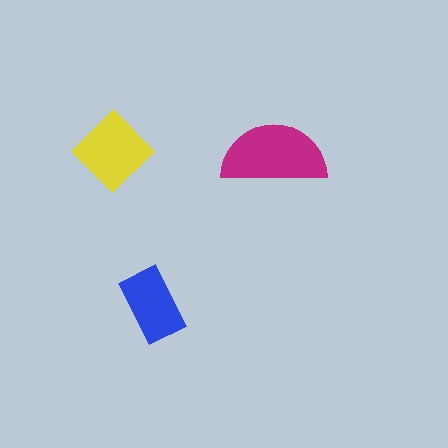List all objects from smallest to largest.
The blue rectangle, the yellow diamond, the magenta semicircle.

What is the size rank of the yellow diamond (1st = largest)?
2nd.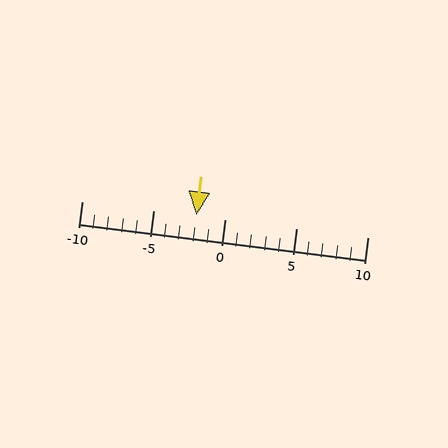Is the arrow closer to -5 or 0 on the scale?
The arrow is closer to 0.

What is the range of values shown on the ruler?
The ruler shows values from -10 to 10.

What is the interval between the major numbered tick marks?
The major tick marks are spaced 5 units apart.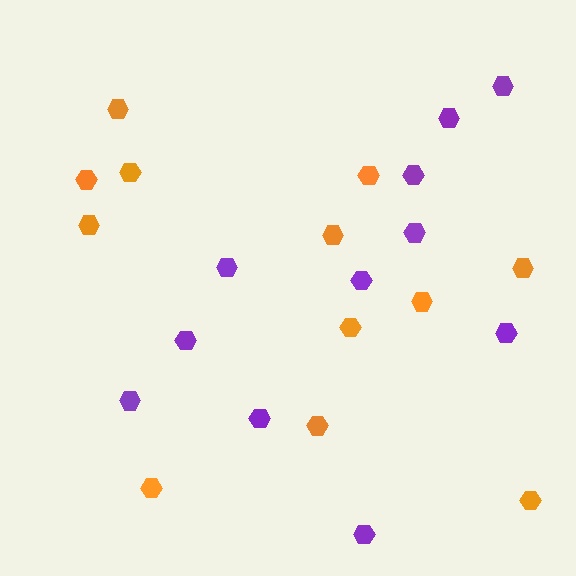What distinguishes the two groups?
There are 2 groups: one group of orange hexagons (12) and one group of purple hexagons (11).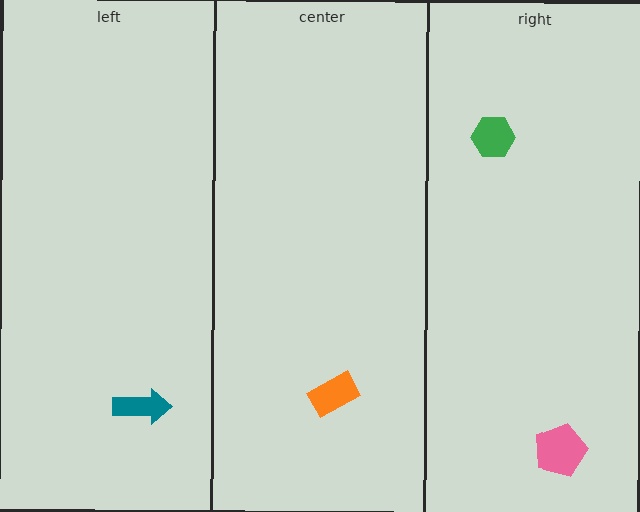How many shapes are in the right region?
2.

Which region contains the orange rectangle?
The center region.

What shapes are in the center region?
The orange rectangle.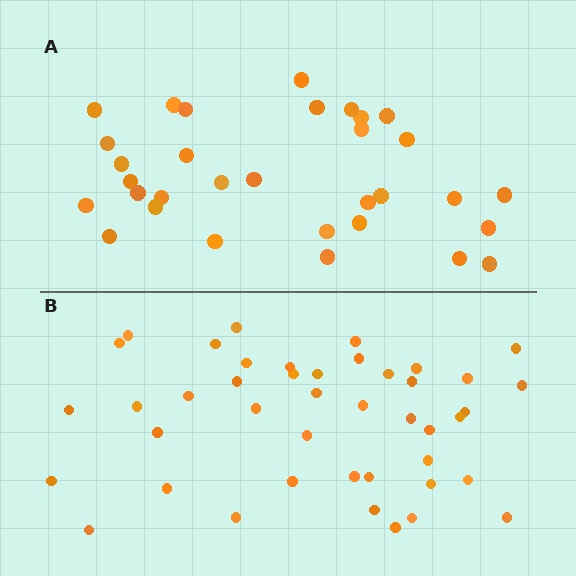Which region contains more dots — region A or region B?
Region B (the bottom region) has more dots.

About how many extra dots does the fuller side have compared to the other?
Region B has roughly 12 or so more dots than region A.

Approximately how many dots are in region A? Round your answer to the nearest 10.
About 30 dots. (The exact count is 32, which rounds to 30.)